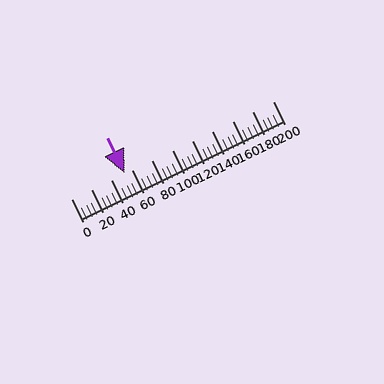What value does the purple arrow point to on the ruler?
The purple arrow points to approximately 53.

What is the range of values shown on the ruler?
The ruler shows values from 0 to 200.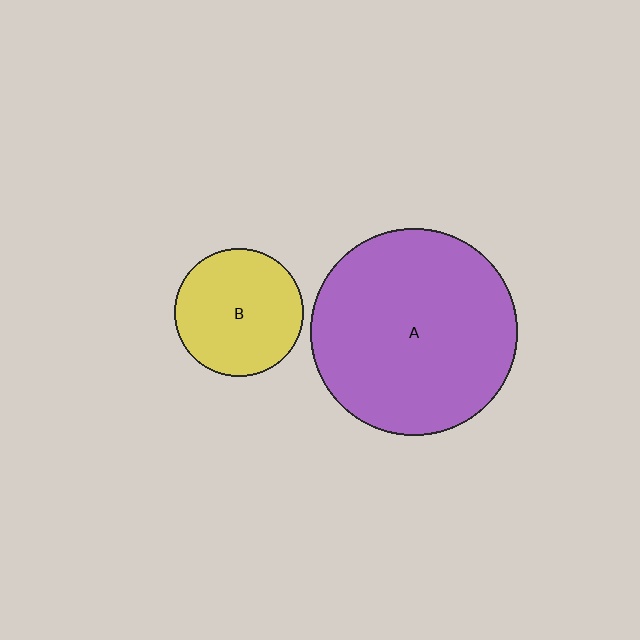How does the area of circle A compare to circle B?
Approximately 2.6 times.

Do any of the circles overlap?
No, none of the circles overlap.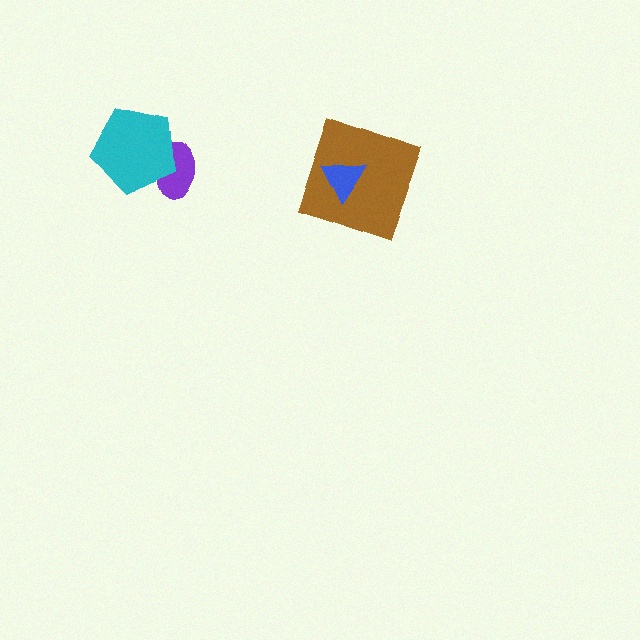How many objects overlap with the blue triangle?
1 object overlaps with the blue triangle.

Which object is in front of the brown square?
The blue triangle is in front of the brown square.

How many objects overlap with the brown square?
1 object overlaps with the brown square.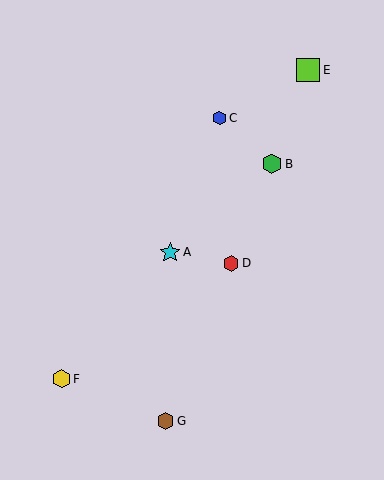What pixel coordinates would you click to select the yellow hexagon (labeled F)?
Click at (61, 379) to select the yellow hexagon F.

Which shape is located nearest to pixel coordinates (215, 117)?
The blue hexagon (labeled C) at (220, 118) is nearest to that location.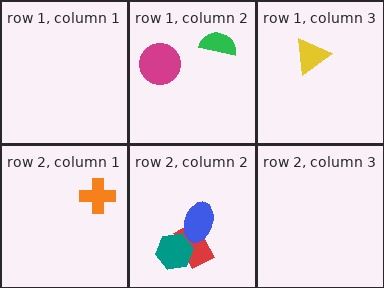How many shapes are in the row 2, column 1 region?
1.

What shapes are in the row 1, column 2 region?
The green semicircle, the magenta circle.